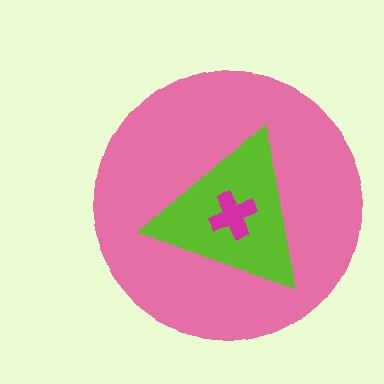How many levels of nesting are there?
3.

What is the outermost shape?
The pink circle.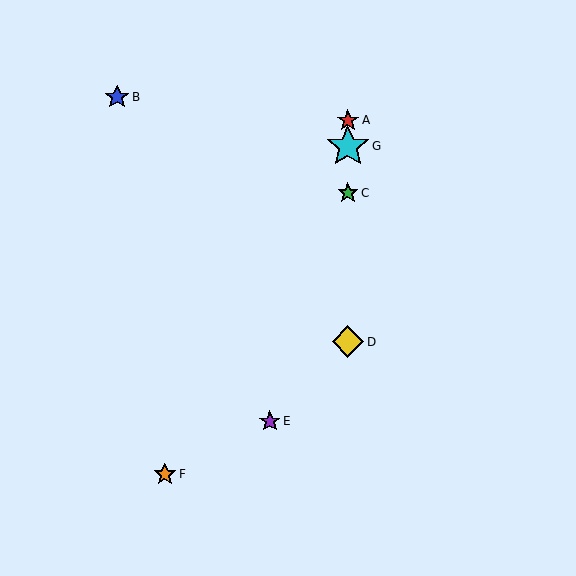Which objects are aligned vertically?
Objects A, C, D, G are aligned vertically.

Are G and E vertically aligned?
No, G is at x≈348 and E is at x≈270.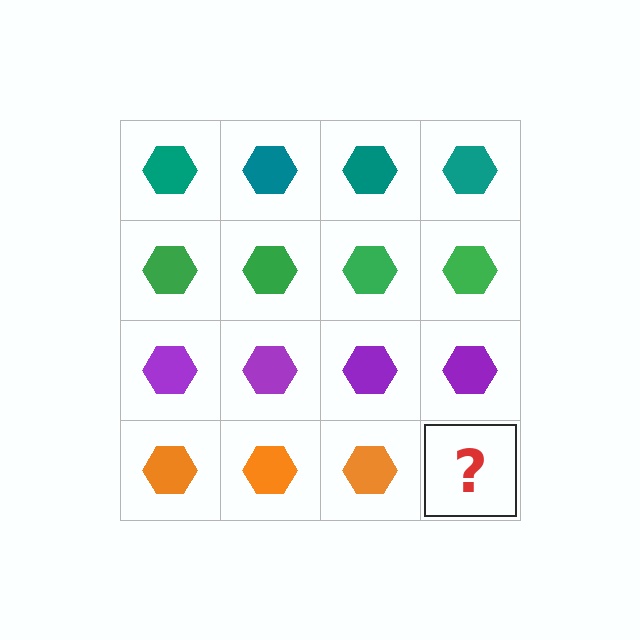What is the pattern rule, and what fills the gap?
The rule is that each row has a consistent color. The gap should be filled with an orange hexagon.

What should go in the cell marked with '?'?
The missing cell should contain an orange hexagon.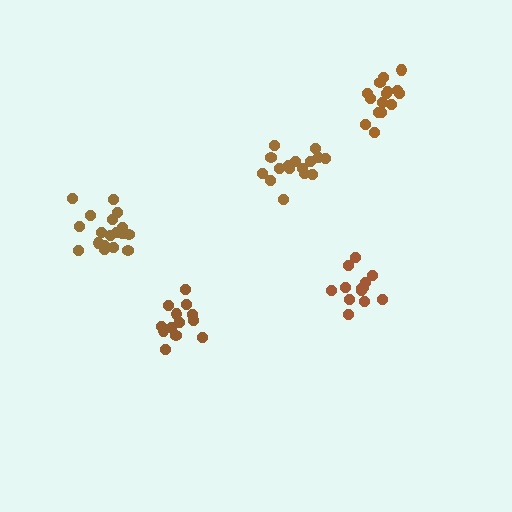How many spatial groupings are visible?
There are 5 spatial groupings.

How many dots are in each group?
Group 1: 13 dots, Group 2: 15 dots, Group 3: 16 dots, Group 4: 13 dots, Group 5: 18 dots (75 total).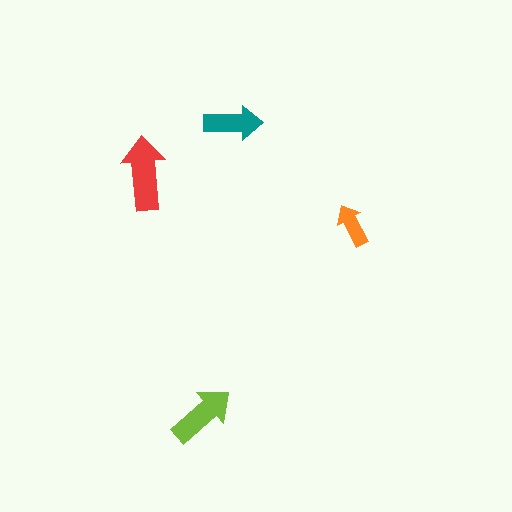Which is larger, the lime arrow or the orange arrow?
The lime one.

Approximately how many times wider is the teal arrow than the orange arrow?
About 1.5 times wider.